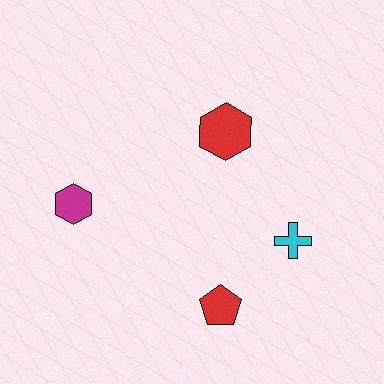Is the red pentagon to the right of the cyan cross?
No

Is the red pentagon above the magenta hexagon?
No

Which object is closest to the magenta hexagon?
The red hexagon is closest to the magenta hexagon.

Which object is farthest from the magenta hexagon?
The cyan cross is farthest from the magenta hexagon.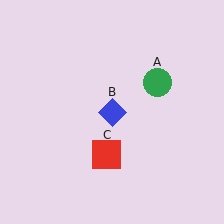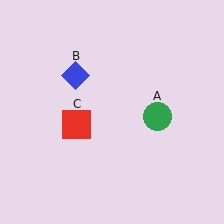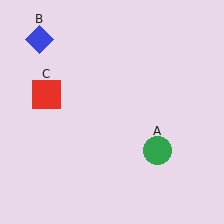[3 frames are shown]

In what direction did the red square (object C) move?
The red square (object C) moved up and to the left.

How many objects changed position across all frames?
3 objects changed position: green circle (object A), blue diamond (object B), red square (object C).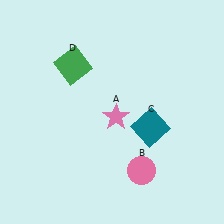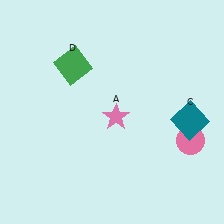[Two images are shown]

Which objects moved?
The objects that moved are: the pink circle (B), the teal square (C).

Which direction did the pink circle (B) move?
The pink circle (B) moved right.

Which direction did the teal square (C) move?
The teal square (C) moved right.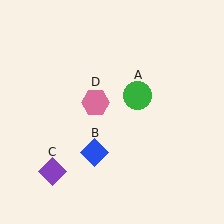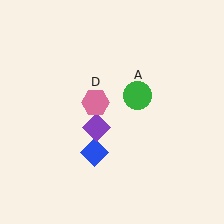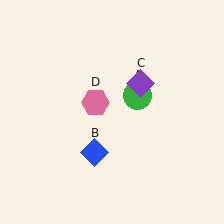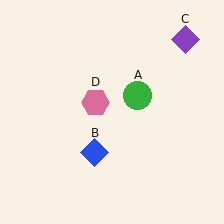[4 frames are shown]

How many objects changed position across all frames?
1 object changed position: purple diamond (object C).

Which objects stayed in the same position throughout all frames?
Green circle (object A) and blue diamond (object B) and pink hexagon (object D) remained stationary.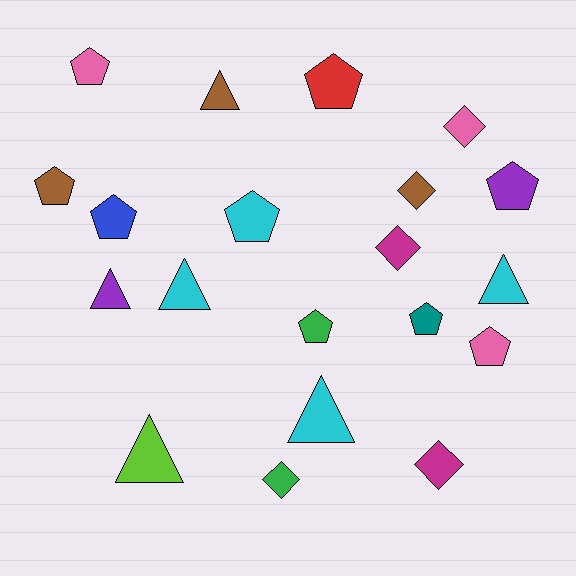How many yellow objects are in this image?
There are no yellow objects.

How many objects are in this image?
There are 20 objects.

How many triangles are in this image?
There are 6 triangles.